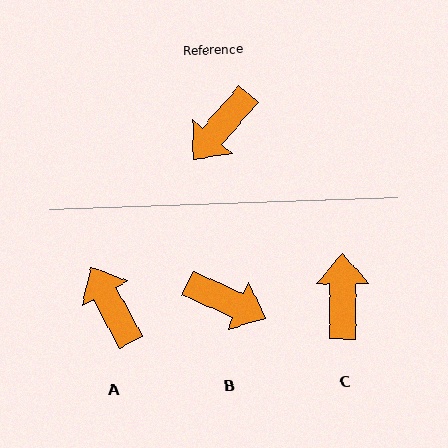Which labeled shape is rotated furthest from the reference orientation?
C, about 139 degrees away.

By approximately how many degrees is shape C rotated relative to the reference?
Approximately 139 degrees clockwise.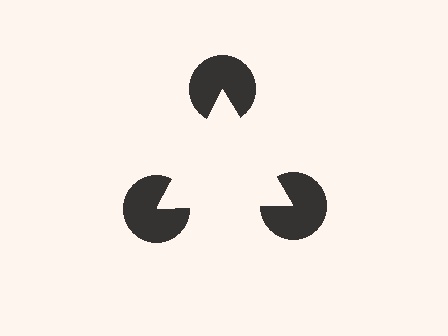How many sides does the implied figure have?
3 sides.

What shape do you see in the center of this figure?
An illusory triangle — its edges are inferred from the aligned wedge cuts in the pac-man discs, not physically drawn.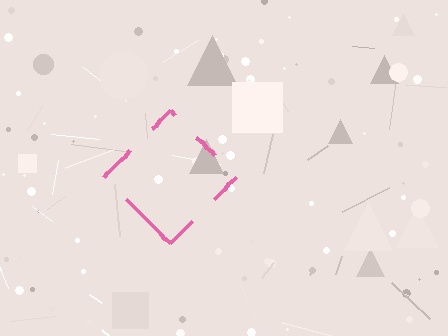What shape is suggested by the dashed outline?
The dashed outline suggests a diamond.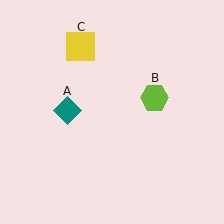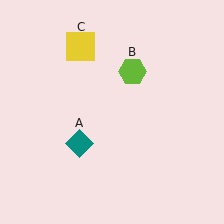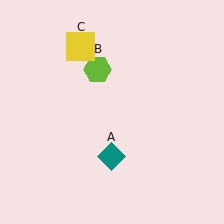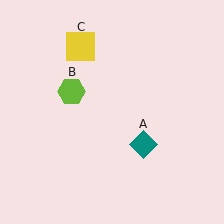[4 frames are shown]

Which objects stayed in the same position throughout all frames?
Yellow square (object C) remained stationary.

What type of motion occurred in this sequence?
The teal diamond (object A), lime hexagon (object B) rotated counterclockwise around the center of the scene.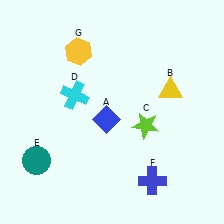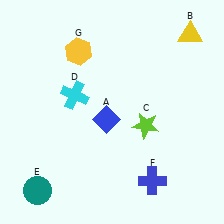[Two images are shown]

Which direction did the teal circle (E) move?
The teal circle (E) moved down.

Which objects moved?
The objects that moved are: the yellow triangle (B), the teal circle (E).